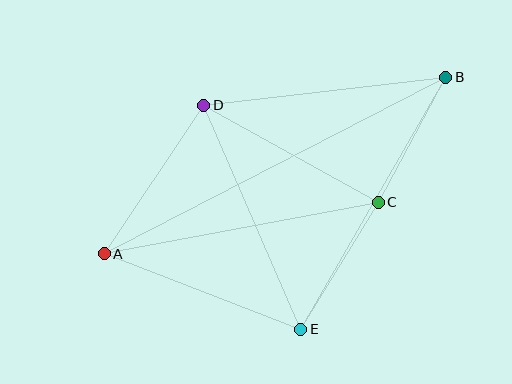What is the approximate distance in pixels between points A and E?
The distance between A and E is approximately 210 pixels.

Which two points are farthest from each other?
Points A and B are farthest from each other.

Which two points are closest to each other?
Points B and C are closest to each other.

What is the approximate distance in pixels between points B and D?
The distance between B and D is approximately 244 pixels.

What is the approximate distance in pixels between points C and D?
The distance between C and D is approximately 200 pixels.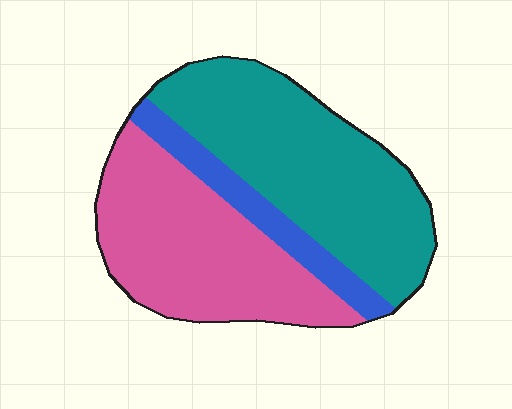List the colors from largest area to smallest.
From largest to smallest: teal, pink, blue.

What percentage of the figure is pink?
Pink covers 40% of the figure.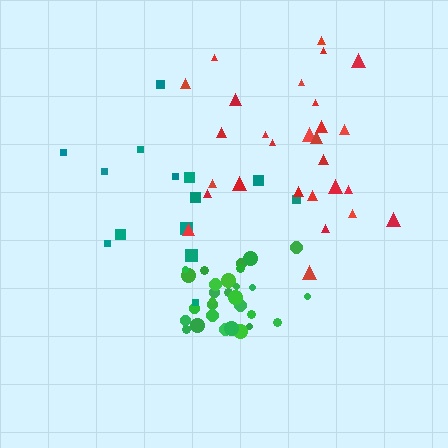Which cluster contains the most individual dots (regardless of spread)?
Green (30).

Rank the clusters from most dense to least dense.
green, red, teal.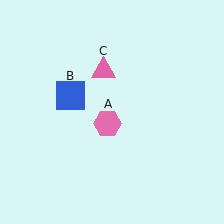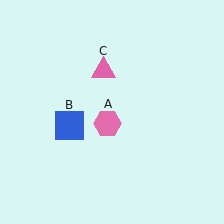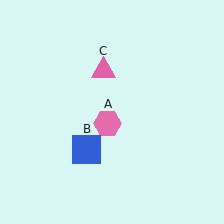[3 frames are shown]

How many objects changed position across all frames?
1 object changed position: blue square (object B).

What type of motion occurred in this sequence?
The blue square (object B) rotated counterclockwise around the center of the scene.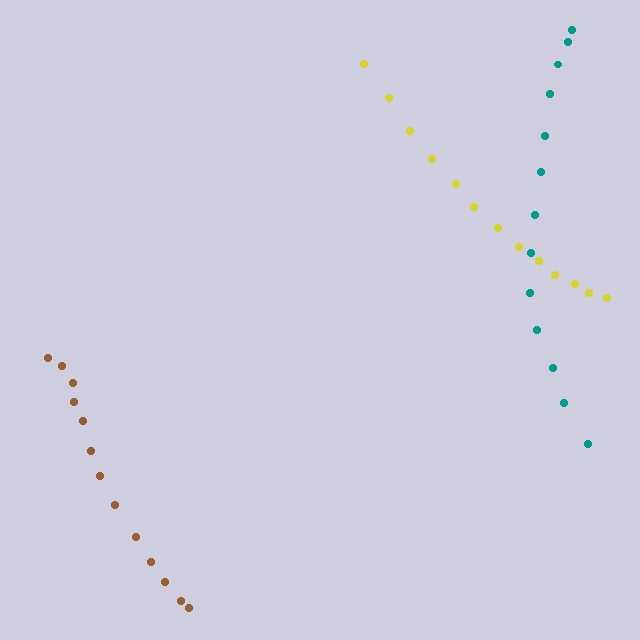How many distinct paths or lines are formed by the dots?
There are 3 distinct paths.